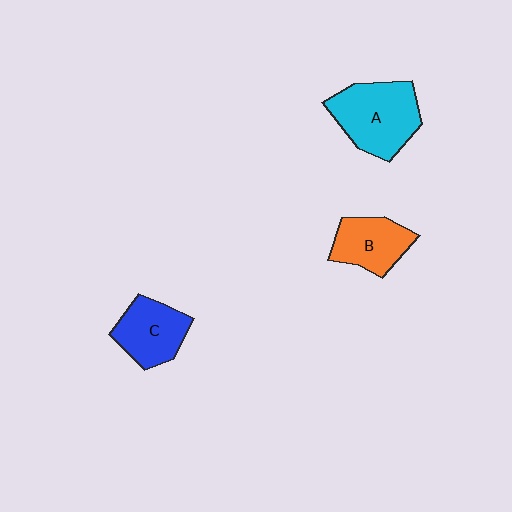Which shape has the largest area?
Shape A (cyan).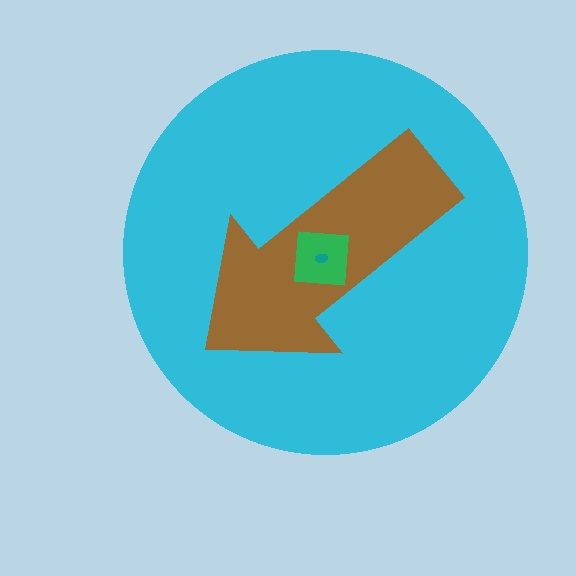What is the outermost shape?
The cyan circle.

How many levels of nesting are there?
4.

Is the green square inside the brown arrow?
Yes.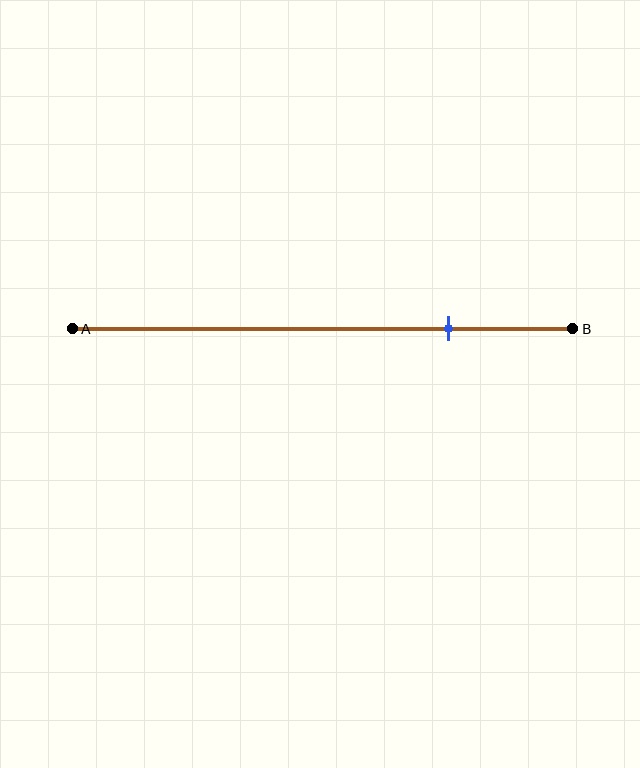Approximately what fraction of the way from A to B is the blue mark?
The blue mark is approximately 75% of the way from A to B.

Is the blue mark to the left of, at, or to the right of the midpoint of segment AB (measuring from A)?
The blue mark is to the right of the midpoint of segment AB.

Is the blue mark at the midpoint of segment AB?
No, the mark is at about 75% from A, not at the 50% midpoint.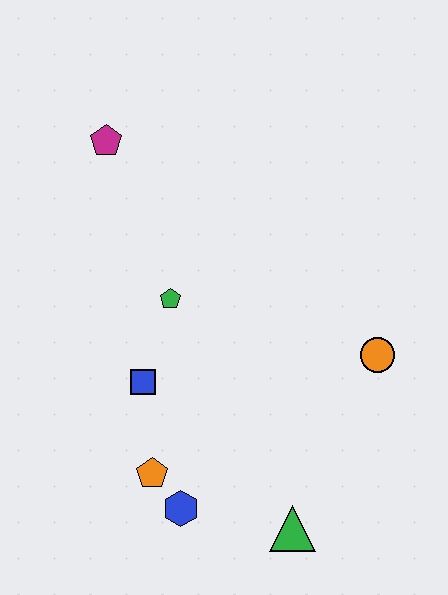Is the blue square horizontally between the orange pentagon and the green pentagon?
No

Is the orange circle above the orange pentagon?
Yes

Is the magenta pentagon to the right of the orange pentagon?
No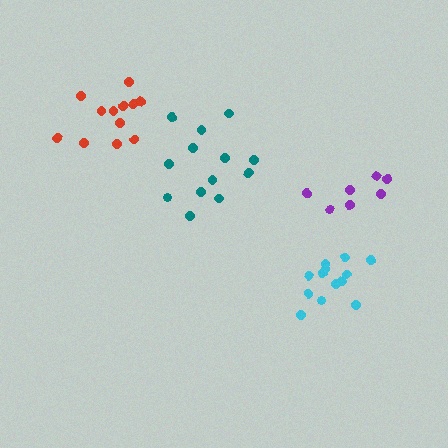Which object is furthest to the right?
The purple cluster is rightmost.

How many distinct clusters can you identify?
There are 4 distinct clusters.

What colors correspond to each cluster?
The clusters are colored: red, cyan, teal, purple.